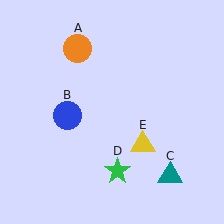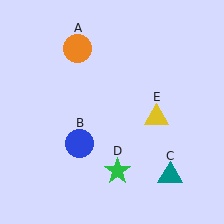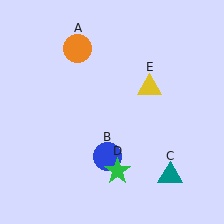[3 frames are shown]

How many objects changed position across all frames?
2 objects changed position: blue circle (object B), yellow triangle (object E).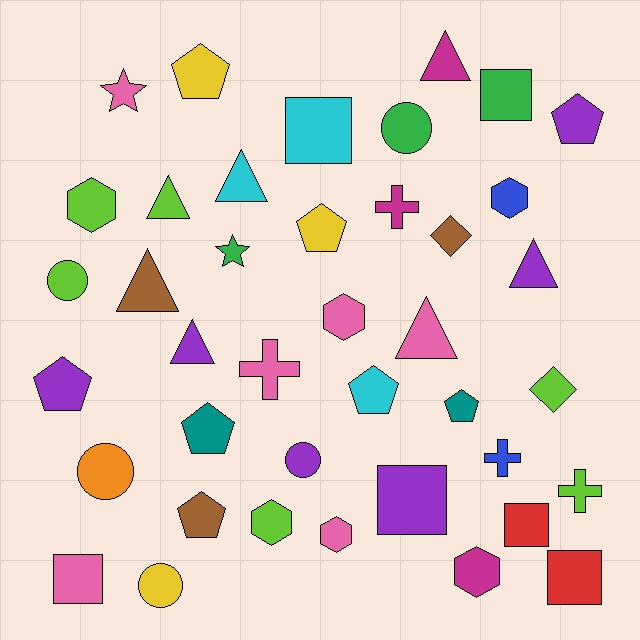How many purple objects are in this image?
There are 6 purple objects.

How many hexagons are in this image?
There are 6 hexagons.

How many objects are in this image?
There are 40 objects.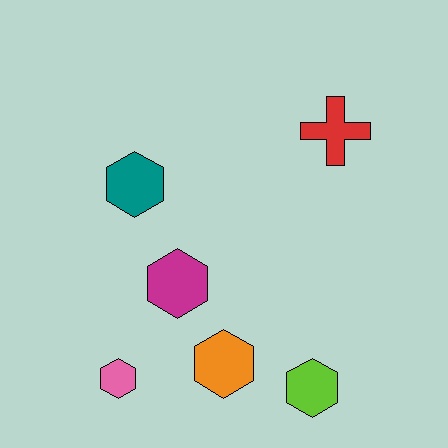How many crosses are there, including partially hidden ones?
There is 1 cross.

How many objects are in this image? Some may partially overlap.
There are 6 objects.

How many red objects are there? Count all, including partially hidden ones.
There is 1 red object.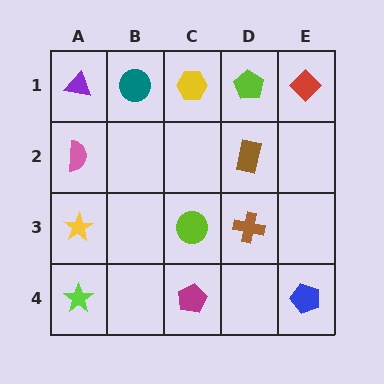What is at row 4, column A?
A lime star.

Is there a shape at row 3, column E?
No, that cell is empty.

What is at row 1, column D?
A lime pentagon.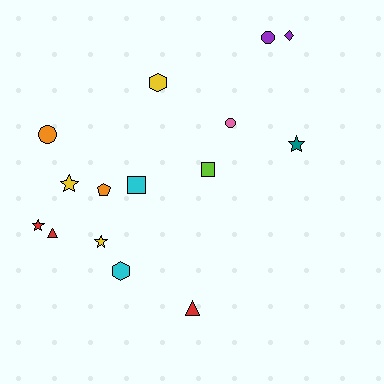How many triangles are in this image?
There are 2 triangles.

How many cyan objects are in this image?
There are 2 cyan objects.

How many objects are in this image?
There are 15 objects.